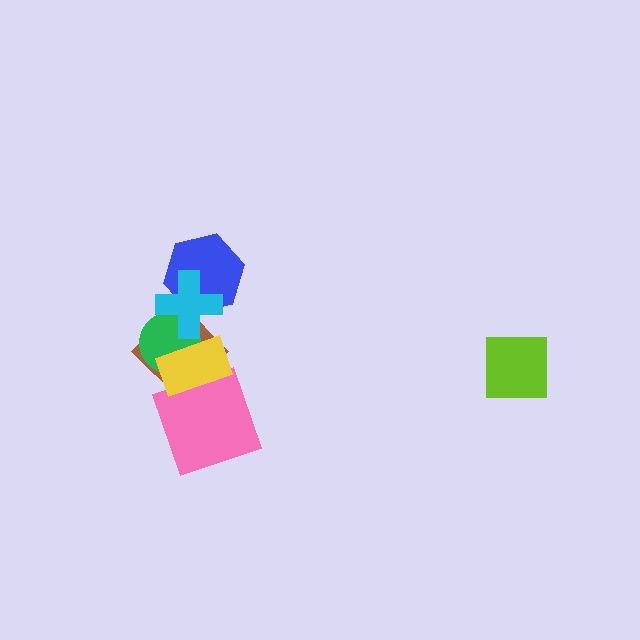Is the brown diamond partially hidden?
Yes, it is partially covered by another shape.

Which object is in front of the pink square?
The yellow rectangle is in front of the pink square.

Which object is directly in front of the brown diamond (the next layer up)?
The blue hexagon is directly in front of the brown diamond.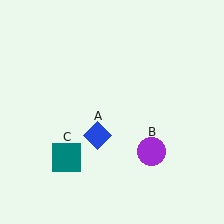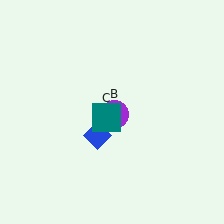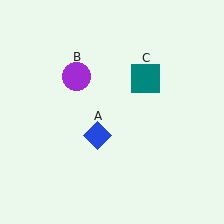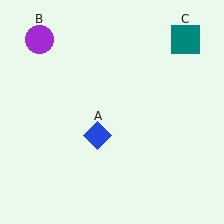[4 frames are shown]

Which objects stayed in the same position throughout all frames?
Blue diamond (object A) remained stationary.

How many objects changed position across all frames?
2 objects changed position: purple circle (object B), teal square (object C).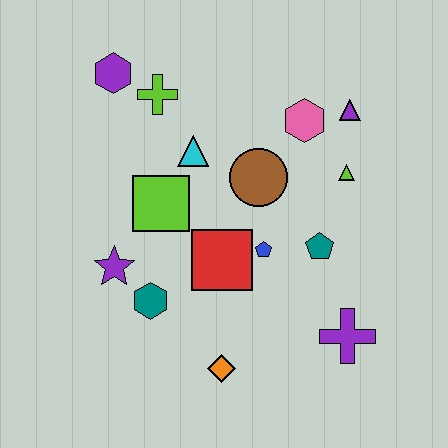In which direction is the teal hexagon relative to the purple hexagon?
The teal hexagon is below the purple hexagon.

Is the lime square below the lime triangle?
Yes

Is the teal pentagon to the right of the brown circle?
Yes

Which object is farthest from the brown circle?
The orange diamond is farthest from the brown circle.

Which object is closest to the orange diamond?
The teal hexagon is closest to the orange diamond.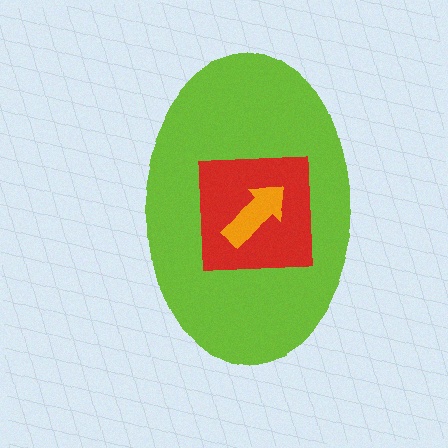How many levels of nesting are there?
3.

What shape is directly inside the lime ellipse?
The red square.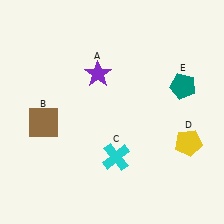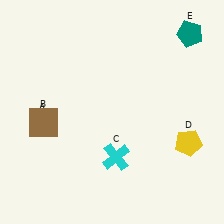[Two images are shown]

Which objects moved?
The objects that moved are: the purple star (A), the teal pentagon (E).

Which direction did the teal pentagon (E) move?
The teal pentagon (E) moved up.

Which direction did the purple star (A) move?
The purple star (A) moved left.